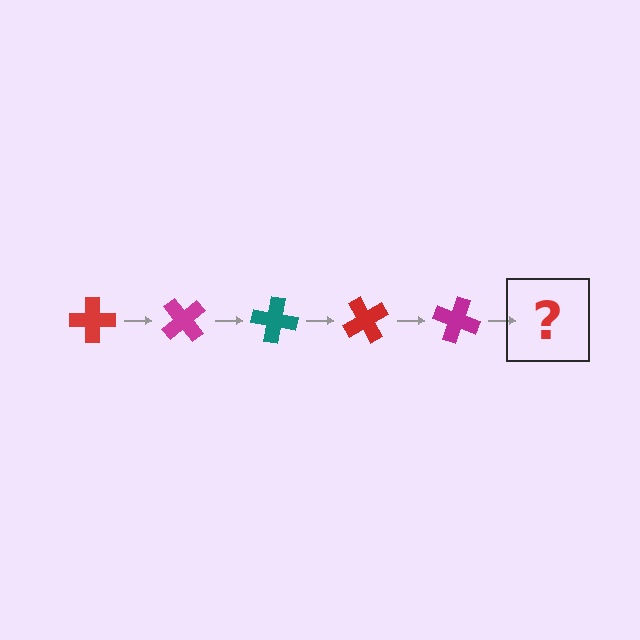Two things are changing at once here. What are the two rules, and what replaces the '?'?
The two rules are that it rotates 50 degrees each step and the color cycles through red, magenta, and teal. The '?' should be a teal cross, rotated 250 degrees from the start.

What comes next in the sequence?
The next element should be a teal cross, rotated 250 degrees from the start.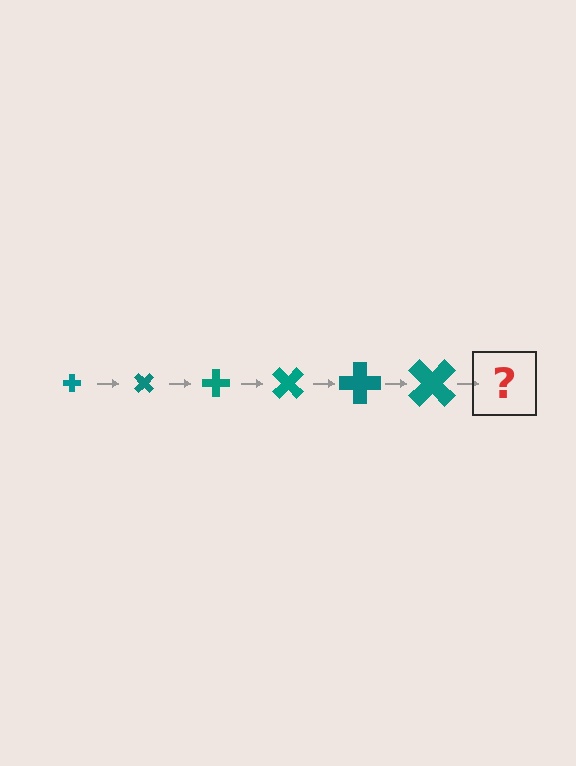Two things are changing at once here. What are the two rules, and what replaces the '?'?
The two rules are that the cross grows larger each step and it rotates 45 degrees each step. The '?' should be a cross, larger than the previous one and rotated 270 degrees from the start.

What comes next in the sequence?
The next element should be a cross, larger than the previous one and rotated 270 degrees from the start.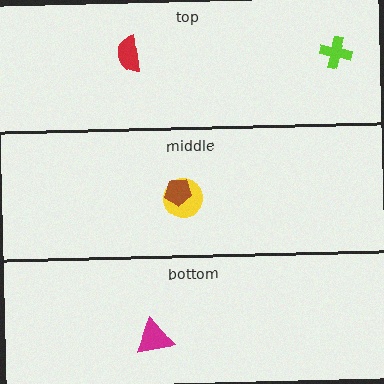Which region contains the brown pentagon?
The middle region.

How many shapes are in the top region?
2.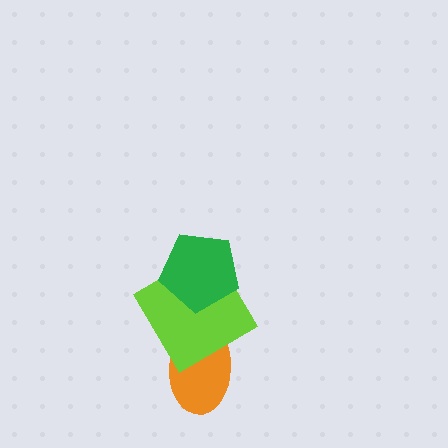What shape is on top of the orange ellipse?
The lime diamond is on top of the orange ellipse.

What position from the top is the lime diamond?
The lime diamond is 2nd from the top.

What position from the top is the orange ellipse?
The orange ellipse is 3rd from the top.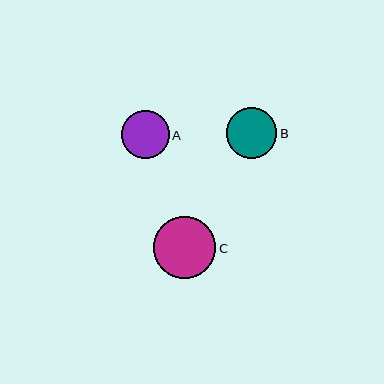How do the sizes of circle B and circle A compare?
Circle B and circle A are approximately the same size.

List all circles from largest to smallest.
From largest to smallest: C, B, A.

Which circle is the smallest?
Circle A is the smallest with a size of approximately 48 pixels.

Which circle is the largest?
Circle C is the largest with a size of approximately 62 pixels.